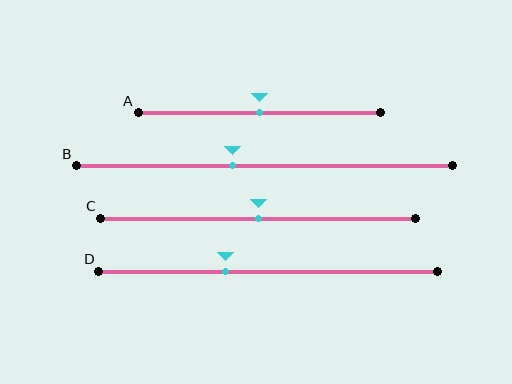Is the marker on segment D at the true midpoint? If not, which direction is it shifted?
No, the marker on segment D is shifted to the left by about 13% of the segment length.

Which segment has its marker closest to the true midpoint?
Segment A has its marker closest to the true midpoint.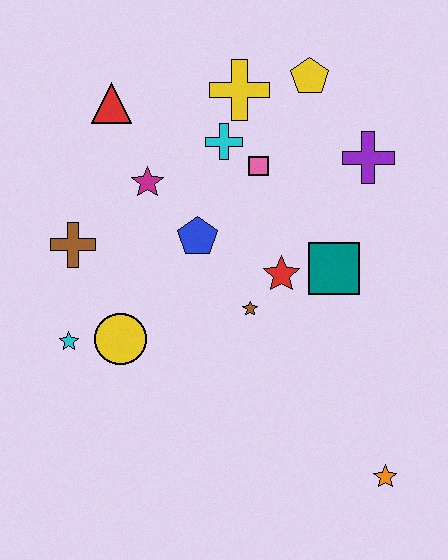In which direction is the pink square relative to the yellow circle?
The pink square is above the yellow circle.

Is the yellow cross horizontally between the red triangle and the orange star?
Yes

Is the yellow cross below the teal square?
No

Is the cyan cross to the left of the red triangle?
No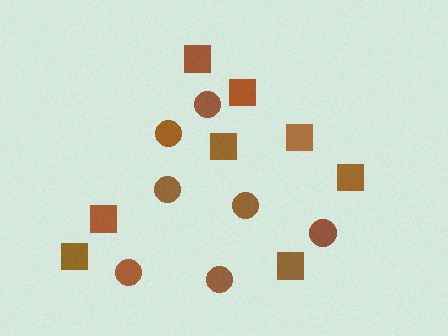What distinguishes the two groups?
There are 2 groups: one group of squares (8) and one group of circles (7).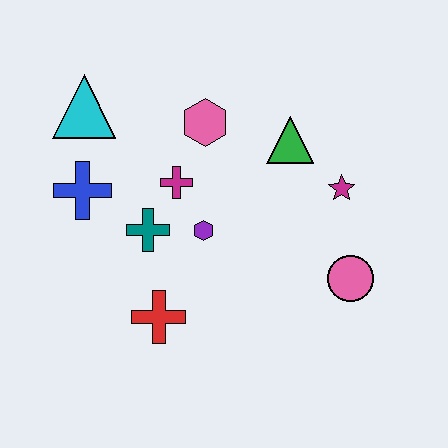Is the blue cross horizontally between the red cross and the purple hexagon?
No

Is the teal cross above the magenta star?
No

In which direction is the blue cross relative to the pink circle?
The blue cross is to the left of the pink circle.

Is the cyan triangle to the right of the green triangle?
No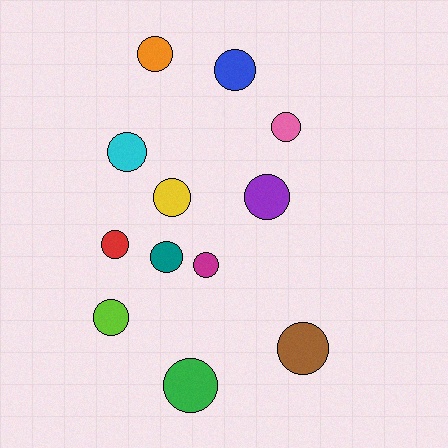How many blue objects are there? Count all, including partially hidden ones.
There is 1 blue object.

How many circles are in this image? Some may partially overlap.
There are 12 circles.